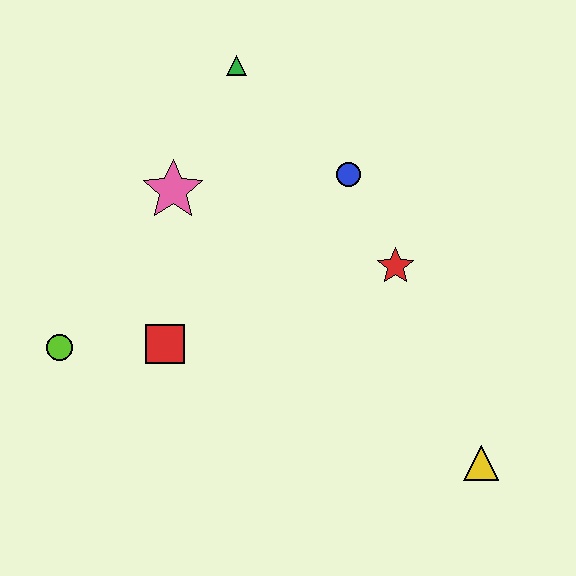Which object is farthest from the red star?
The lime circle is farthest from the red star.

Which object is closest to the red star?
The blue circle is closest to the red star.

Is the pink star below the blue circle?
Yes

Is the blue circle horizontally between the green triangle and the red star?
Yes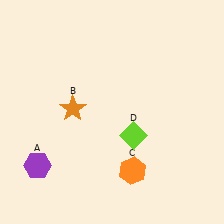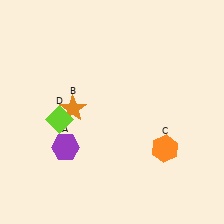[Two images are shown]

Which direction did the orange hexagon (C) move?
The orange hexagon (C) moved right.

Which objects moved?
The objects that moved are: the purple hexagon (A), the orange hexagon (C), the lime diamond (D).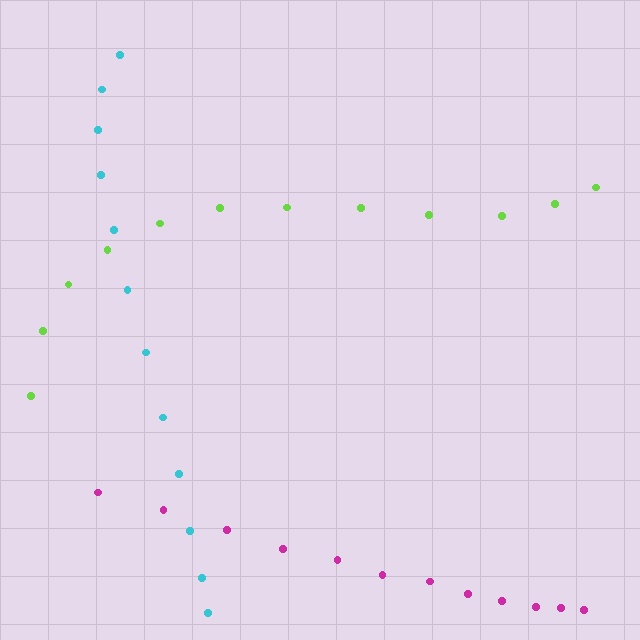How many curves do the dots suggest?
There are 3 distinct paths.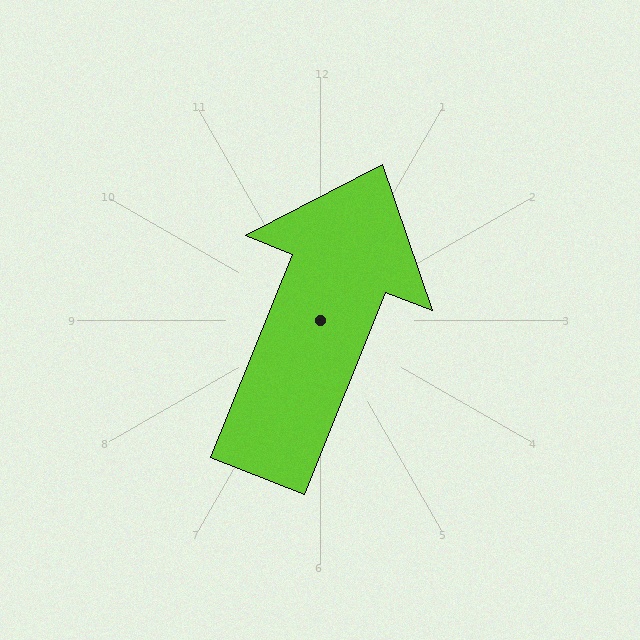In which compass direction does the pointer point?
North.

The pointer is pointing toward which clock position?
Roughly 1 o'clock.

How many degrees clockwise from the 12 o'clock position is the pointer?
Approximately 22 degrees.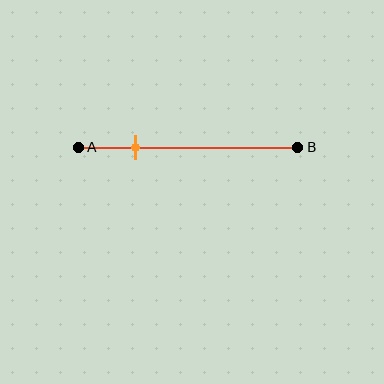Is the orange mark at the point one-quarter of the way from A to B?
Yes, the mark is approximately at the one-quarter point.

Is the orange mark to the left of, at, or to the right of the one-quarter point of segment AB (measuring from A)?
The orange mark is approximately at the one-quarter point of segment AB.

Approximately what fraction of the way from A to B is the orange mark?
The orange mark is approximately 25% of the way from A to B.